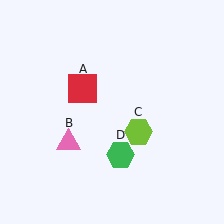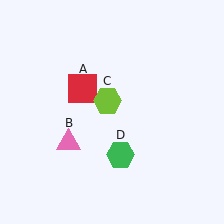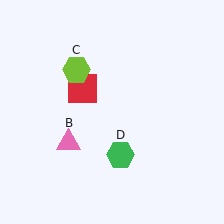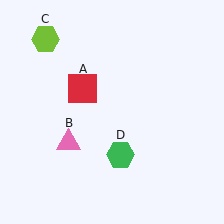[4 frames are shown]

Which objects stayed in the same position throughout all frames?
Red square (object A) and pink triangle (object B) and green hexagon (object D) remained stationary.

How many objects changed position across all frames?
1 object changed position: lime hexagon (object C).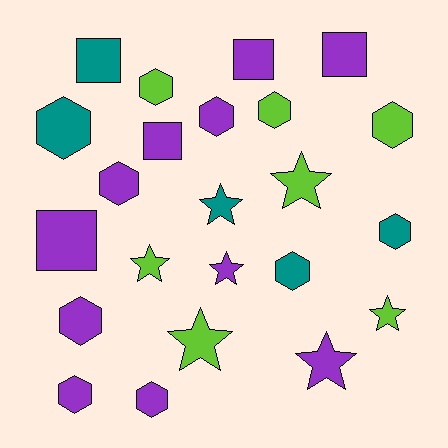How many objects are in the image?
There are 23 objects.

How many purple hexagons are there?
There are 5 purple hexagons.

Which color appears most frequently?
Purple, with 11 objects.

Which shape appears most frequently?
Hexagon, with 11 objects.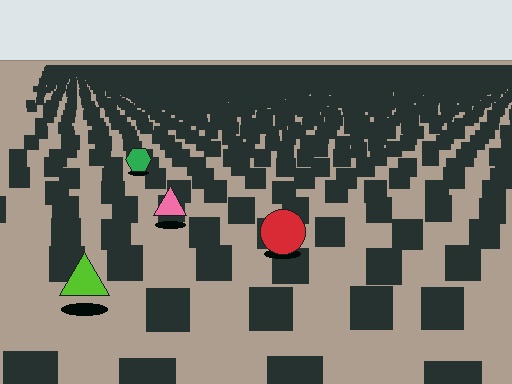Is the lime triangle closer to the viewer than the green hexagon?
Yes. The lime triangle is closer — you can tell from the texture gradient: the ground texture is coarser near it.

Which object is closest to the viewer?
The lime triangle is closest. The texture marks near it are larger and more spread out.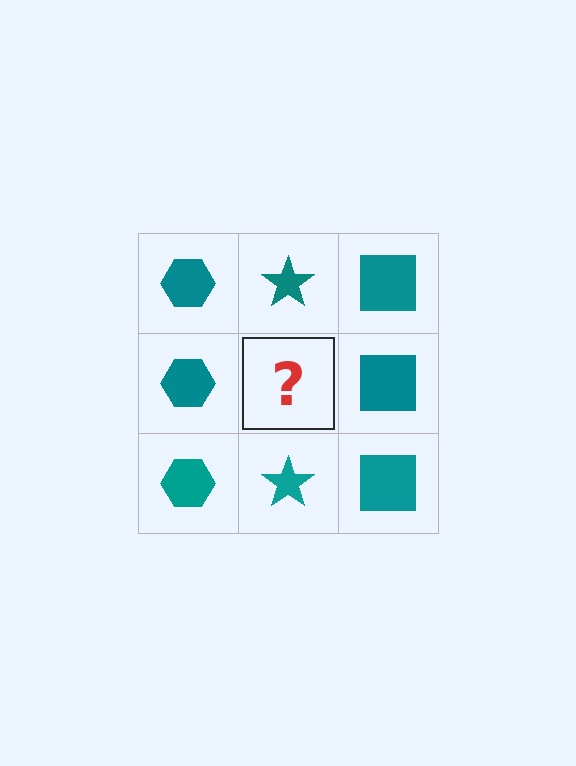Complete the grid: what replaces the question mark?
The question mark should be replaced with a teal star.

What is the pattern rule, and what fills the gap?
The rule is that each column has a consistent shape. The gap should be filled with a teal star.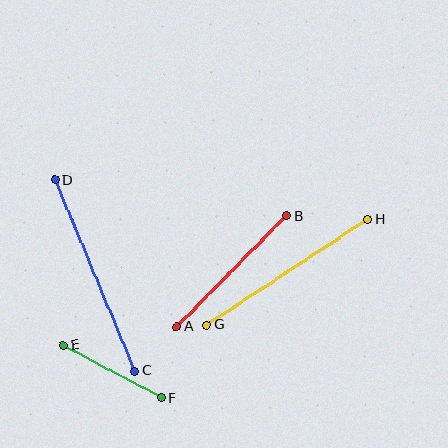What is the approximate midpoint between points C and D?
The midpoint is at approximately (95, 275) pixels.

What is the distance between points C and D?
The distance is approximately 207 pixels.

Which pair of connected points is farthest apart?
Points C and D are farthest apart.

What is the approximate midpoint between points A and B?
The midpoint is at approximately (232, 271) pixels.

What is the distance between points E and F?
The distance is approximately 111 pixels.